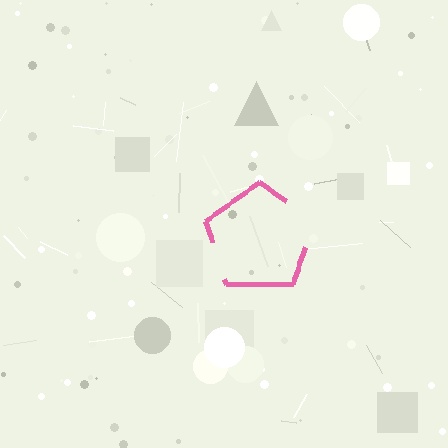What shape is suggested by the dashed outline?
The dashed outline suggests a pentagon.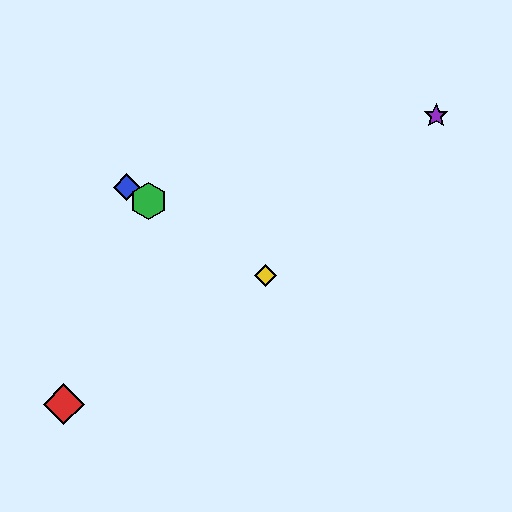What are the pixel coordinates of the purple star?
The purple star is at (436, 116).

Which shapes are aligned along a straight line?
The blue diamond, the green hexagon, the yellow diamond are aligned along a straight line.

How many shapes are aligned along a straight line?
3 shapes (the blue diamond, the green hexagon, the yellow diamond) are aligned along a straight line.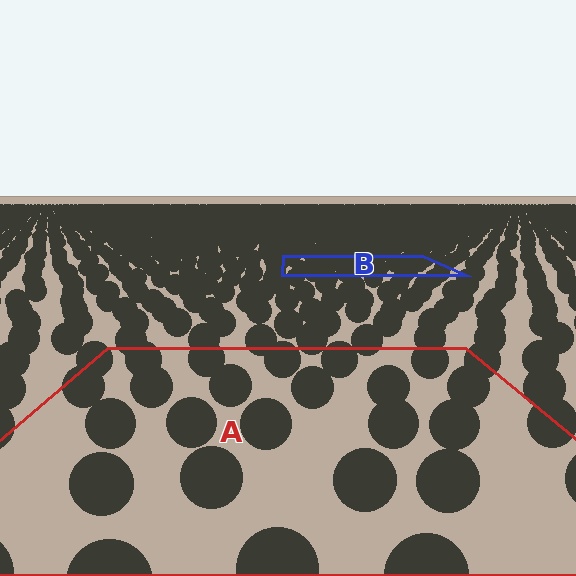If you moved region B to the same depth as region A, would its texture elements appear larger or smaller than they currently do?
They would appear larger. At a closer depth, the same texture elements are projected at a bigger on-screen size.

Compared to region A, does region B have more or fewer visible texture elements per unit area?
Region B has more texture elements per unit area — they are packed more densely because it is farther away.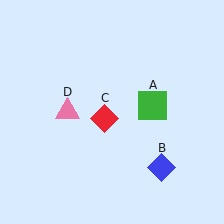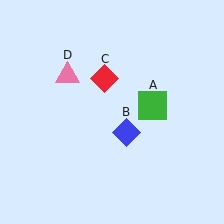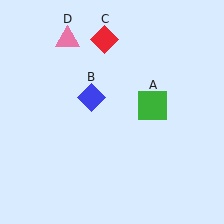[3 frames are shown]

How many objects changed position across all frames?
3 objects changed position: blue diamond (object B), red diamond (object C), pink triangle (object D).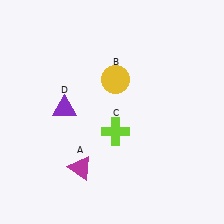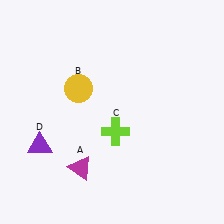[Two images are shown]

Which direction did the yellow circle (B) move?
The yellow circle (B) moved left.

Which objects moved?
The objects that moved are: the yellow circle (B), the purple triangle (D).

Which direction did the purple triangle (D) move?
The purple triangle (D) moved down.